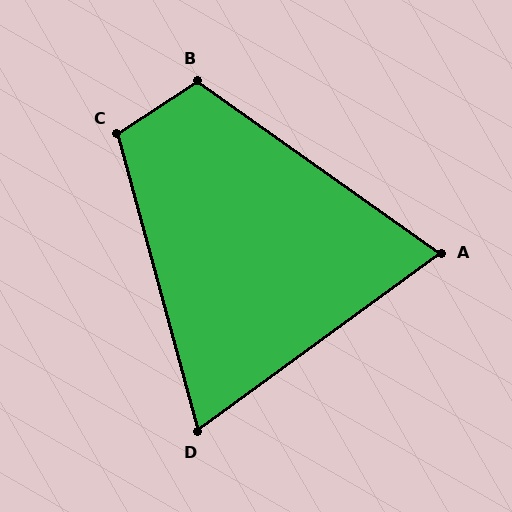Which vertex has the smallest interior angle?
D, at approximately 69 degrees.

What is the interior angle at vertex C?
Approximately 109 degrees (obtuse).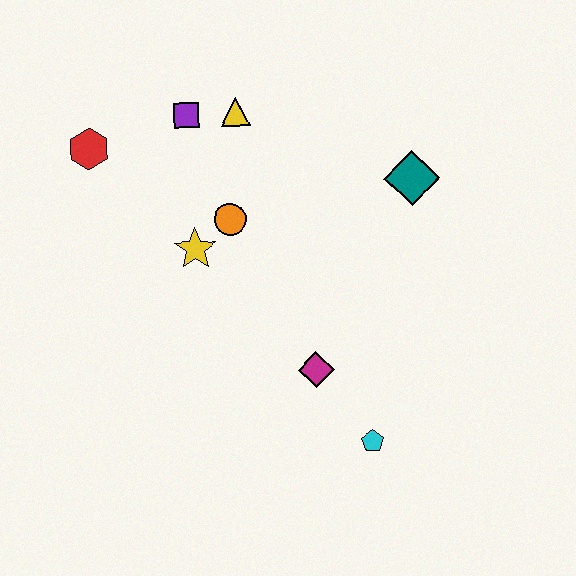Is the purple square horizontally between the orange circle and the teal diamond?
No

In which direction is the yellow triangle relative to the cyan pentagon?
The yellow triangle is above the cyan pentagon.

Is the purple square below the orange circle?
No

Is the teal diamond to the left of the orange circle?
No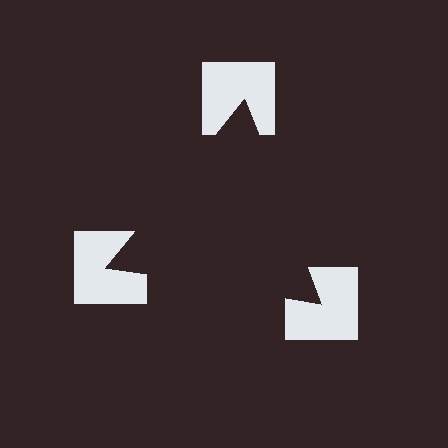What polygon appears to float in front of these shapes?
An illusory triangle — its edges are inferred from the aligned wedge cuts in the notched squares, not physically drawn.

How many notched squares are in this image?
There are 3 — one at each vertex of the illusory triangle.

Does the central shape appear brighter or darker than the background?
It typically appears slightly darker than the background, even though no actual brightness change is drawn.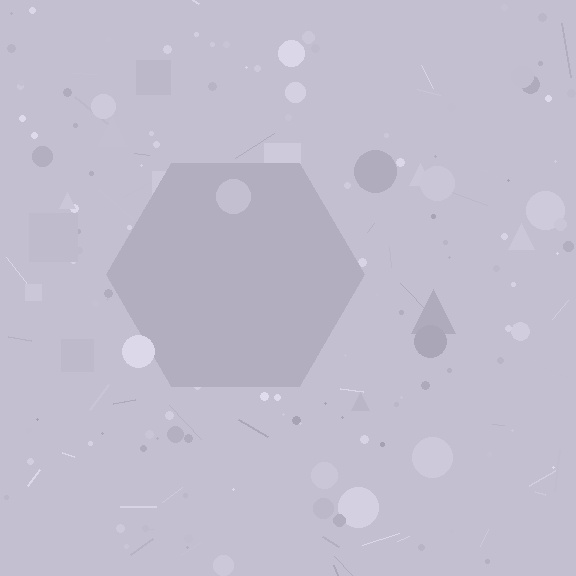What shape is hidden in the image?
A hexagon is hidden in the image.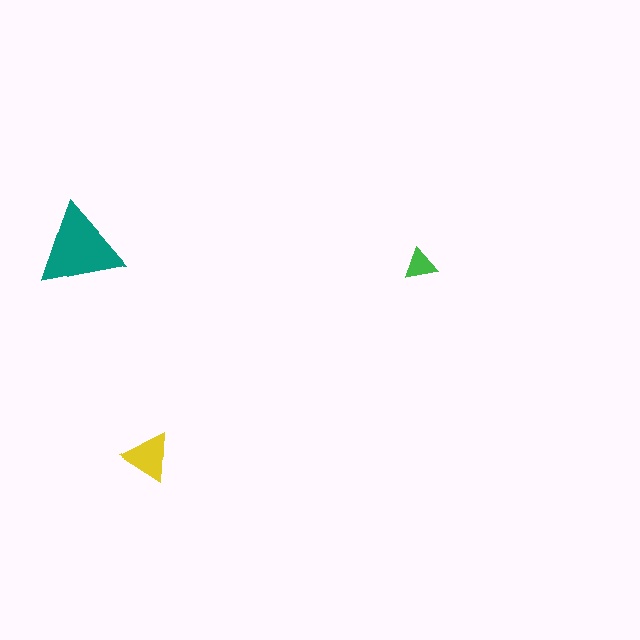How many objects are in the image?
There are 3 objects in the image.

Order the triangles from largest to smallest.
the teal one, the yellow one, the green one.